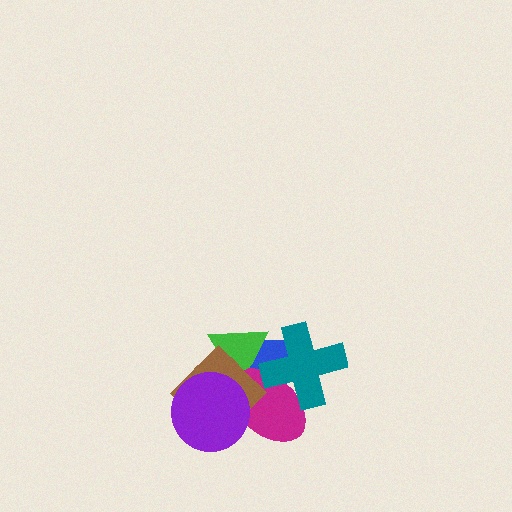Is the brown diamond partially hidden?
Yes, it is partially covered by another shape.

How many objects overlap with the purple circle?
3 objects overlap with the purple circle.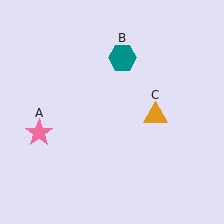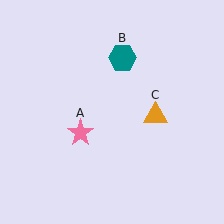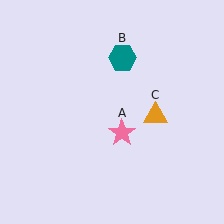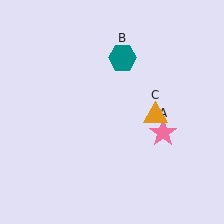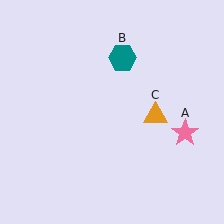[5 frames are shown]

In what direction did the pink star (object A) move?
The pink star (object A) moved right.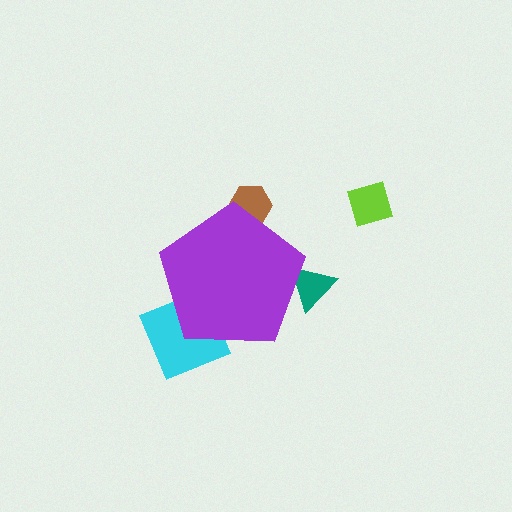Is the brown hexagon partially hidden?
Yes, the brown hexagon is partially hidden behind the purple pentagon.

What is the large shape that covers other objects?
A purple pentagon.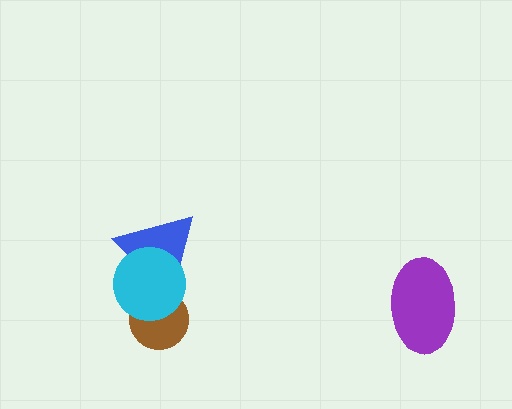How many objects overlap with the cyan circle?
2 objects overlap with the cyan circle.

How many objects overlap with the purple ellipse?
0 objects overlap with the purple ellipse.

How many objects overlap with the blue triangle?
2 objects overlap with the blue triangle.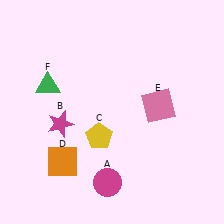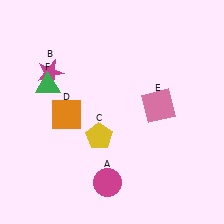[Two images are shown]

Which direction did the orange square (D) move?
The orange square (D) moved up.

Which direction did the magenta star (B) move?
The magenta star (B) moved up.